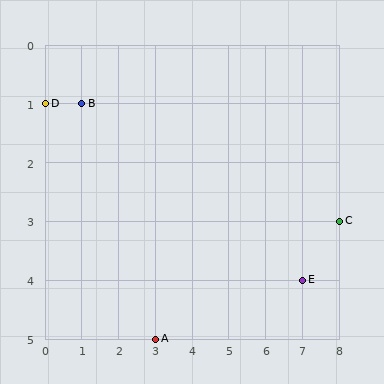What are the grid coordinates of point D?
Point D is at grid coordinates (0, 1).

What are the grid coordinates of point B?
Point B is at grid coordinates (1, 1).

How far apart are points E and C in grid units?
Points E and C are 1 column and 1 row apart (about 1.4 grid units diagonally).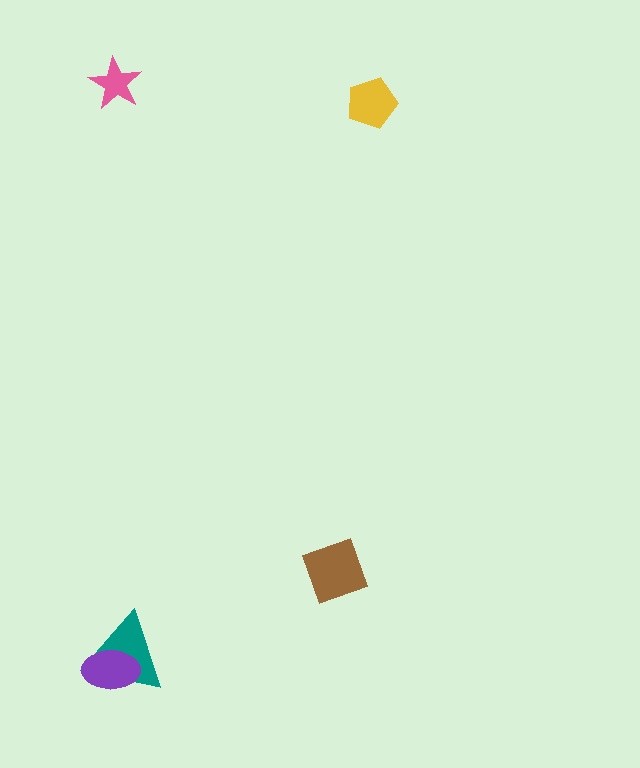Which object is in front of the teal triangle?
The purple ellipse is in front of the teal triangle.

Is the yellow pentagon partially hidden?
No, no other shape covers it.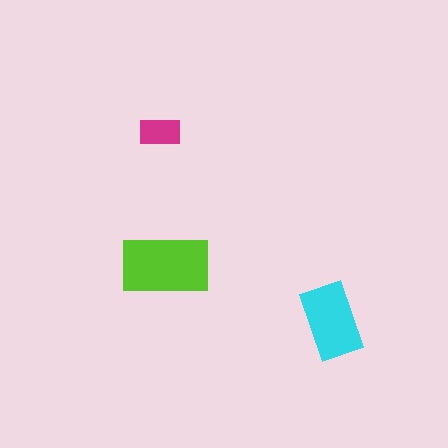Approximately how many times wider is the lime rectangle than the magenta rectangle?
About 2 times wider.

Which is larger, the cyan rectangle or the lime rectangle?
The lime one.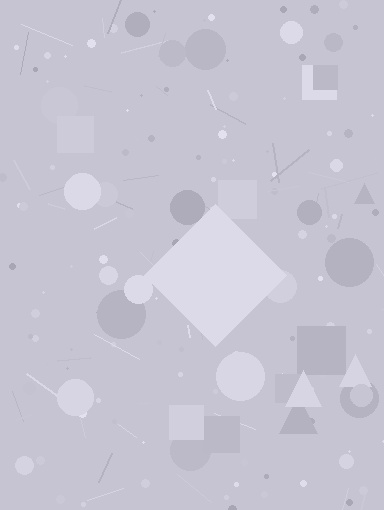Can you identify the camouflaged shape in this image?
The camouflaged shape is a diamond.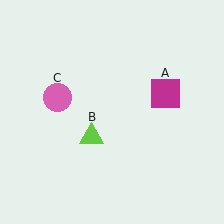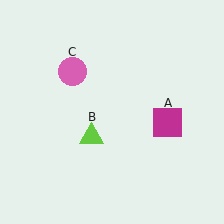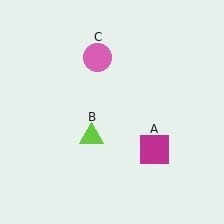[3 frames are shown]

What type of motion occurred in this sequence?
The magenta square (object A), pink circle (object C) rotated clockwise around the center of the scene.